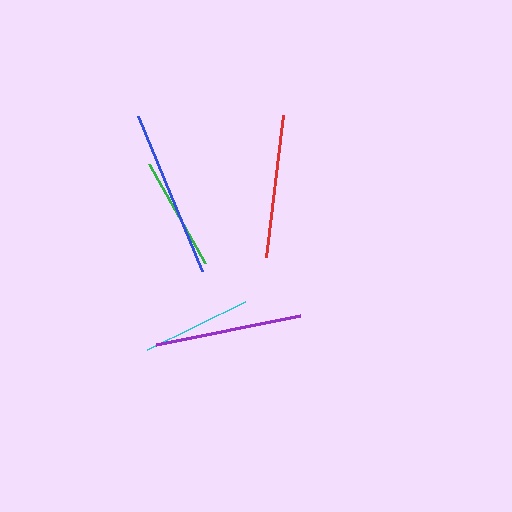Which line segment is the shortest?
The cyan line is the shortest at approximately 109 pixels.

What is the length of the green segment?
The green segment is approximately 113 pixels long.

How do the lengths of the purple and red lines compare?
The purple and red lines are approximately the same length.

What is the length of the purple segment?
The purple segment is approximately 147 pixels long.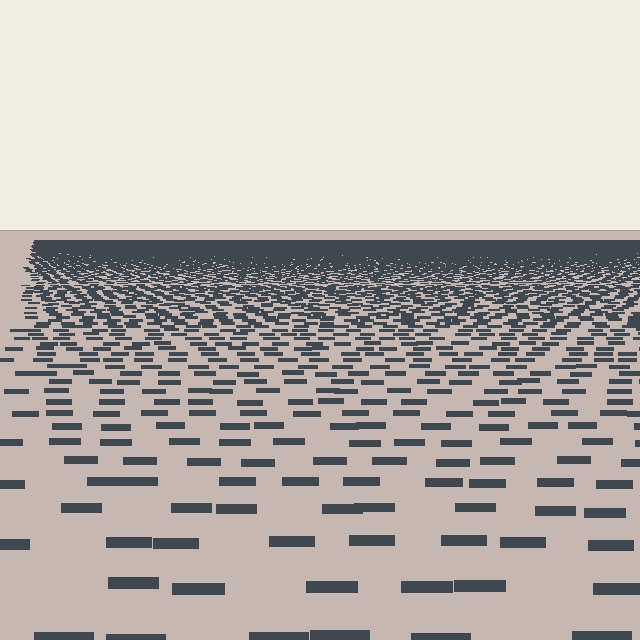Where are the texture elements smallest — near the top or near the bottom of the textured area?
Near the top.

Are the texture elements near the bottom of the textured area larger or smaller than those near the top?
Larger. Near the bottom, elements are closer to the viewer and appear at a bigger on-screen size.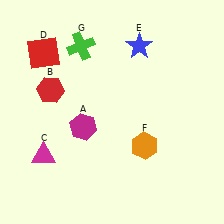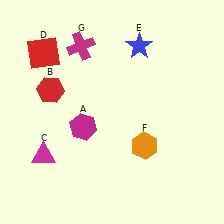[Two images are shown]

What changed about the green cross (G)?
In Image 1, G is green. In Image 2, it changed to magenta.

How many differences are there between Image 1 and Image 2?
There is 1 difference between the two images.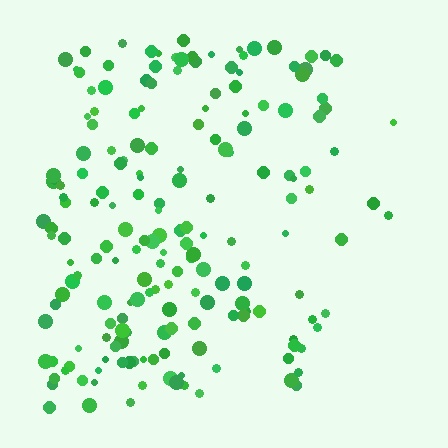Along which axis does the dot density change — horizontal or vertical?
Horizontal.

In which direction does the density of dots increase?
From right to left, with the left side densest.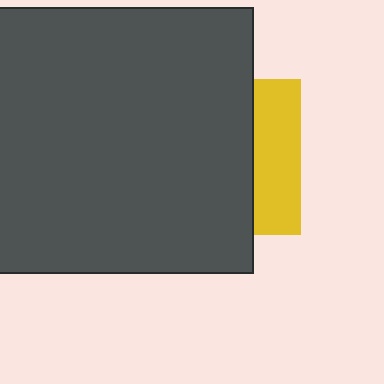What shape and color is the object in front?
The object in front is a dark gray square.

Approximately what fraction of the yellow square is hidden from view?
Roughly 69% of the yellow square is hidden behind the dark gray square.